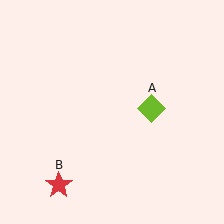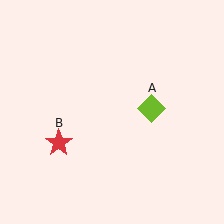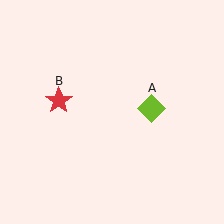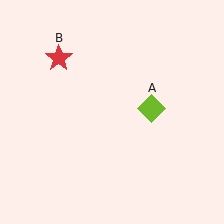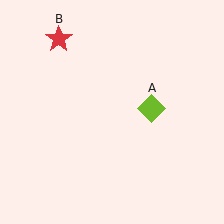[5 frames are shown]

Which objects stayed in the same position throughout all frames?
Lime diamond (object A) remained stationary.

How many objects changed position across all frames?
1 object changed position: red star (object B).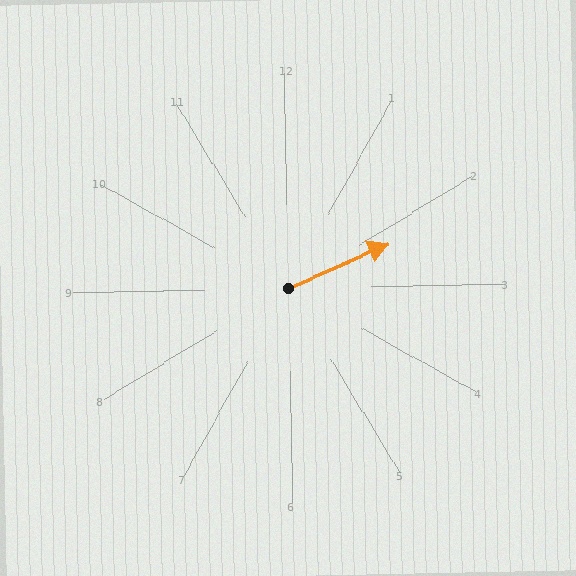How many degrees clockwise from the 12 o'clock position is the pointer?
Approximately 67 degrees.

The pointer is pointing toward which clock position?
Roughly 2 o'clock.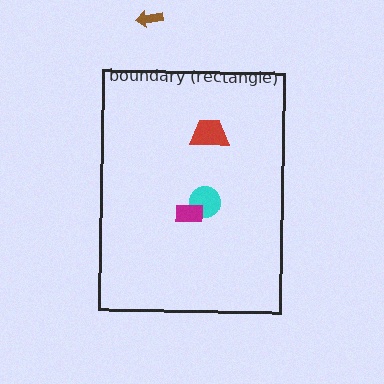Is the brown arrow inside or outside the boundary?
Outside.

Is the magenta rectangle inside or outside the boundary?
Inside.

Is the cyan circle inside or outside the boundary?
Inside.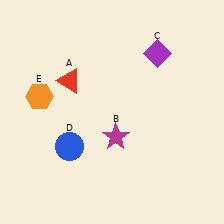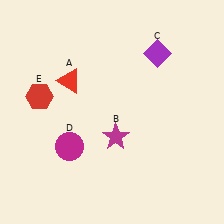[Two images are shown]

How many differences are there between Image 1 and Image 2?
There are 2 differences between the two images.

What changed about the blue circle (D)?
In Image 1, D is blue. In Image 2, it changed to magenta.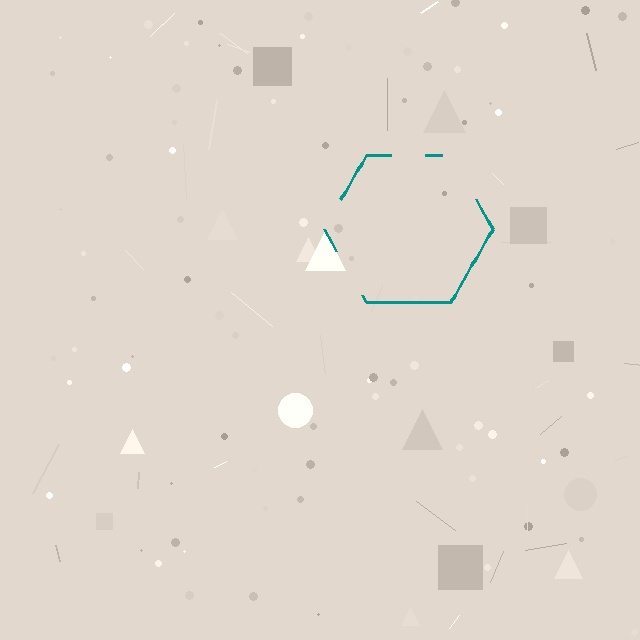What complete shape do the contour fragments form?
The contour fragments form a hexagon.